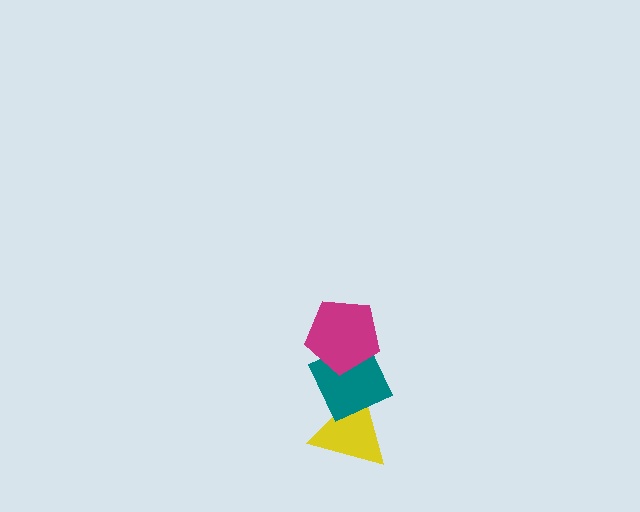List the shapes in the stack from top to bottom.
From top to bottom: the magenta pentagon, the teal diamond, the yellow triangle.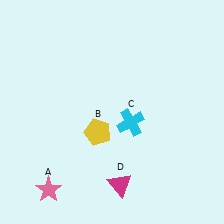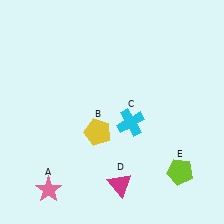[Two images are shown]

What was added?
A lime pentagon (E) was added in Image 2.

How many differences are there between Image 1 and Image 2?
There is 1 difference between the two images.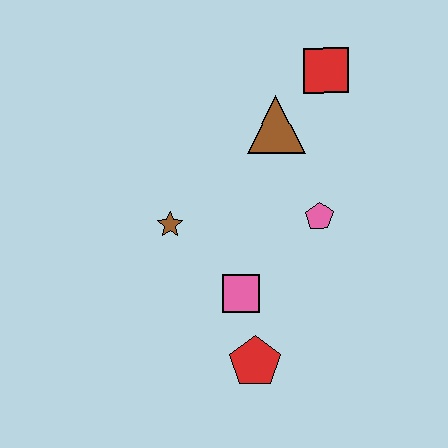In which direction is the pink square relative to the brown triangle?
The pink square is below the brown triangle.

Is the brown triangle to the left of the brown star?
No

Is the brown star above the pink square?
Yes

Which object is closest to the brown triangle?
The red square is closest to the brown triangle.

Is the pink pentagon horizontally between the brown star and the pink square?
No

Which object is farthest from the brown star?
The red square is farthest from the brown star.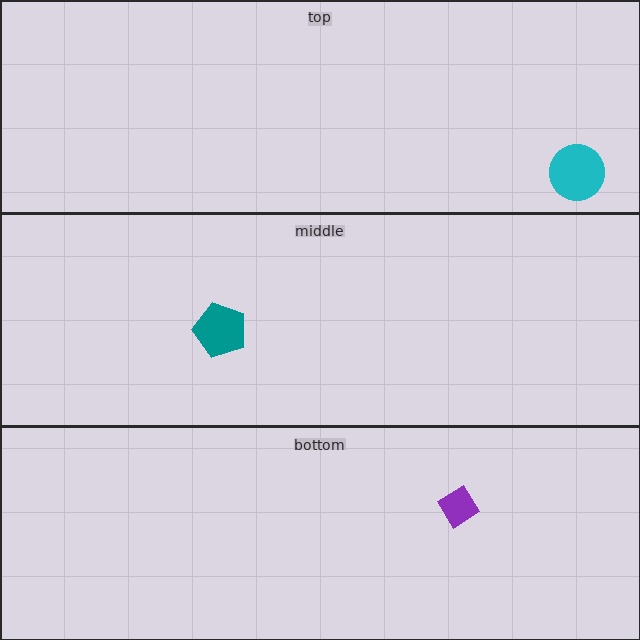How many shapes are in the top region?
1.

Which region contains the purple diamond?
The bottom region.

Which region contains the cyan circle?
The top region.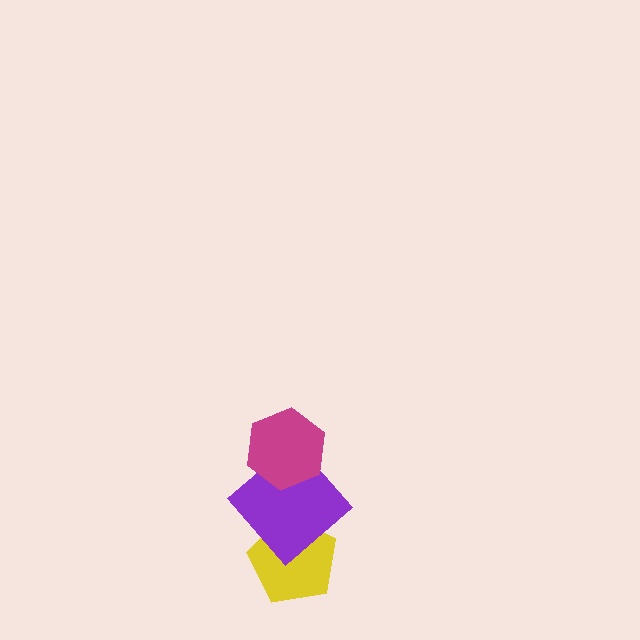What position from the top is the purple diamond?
The purple diamond is 2nd from the top.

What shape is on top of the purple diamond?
The magenta hexagon is on top of the purple diamond.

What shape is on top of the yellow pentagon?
The purple diamond is on top of the yellow pentagon.